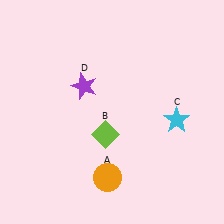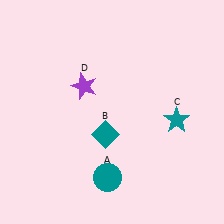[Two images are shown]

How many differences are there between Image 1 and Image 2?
There are 3 differences between the two images.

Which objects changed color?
A changed from orange to teal. B changed from lime to teal. C changed from cyan to teal.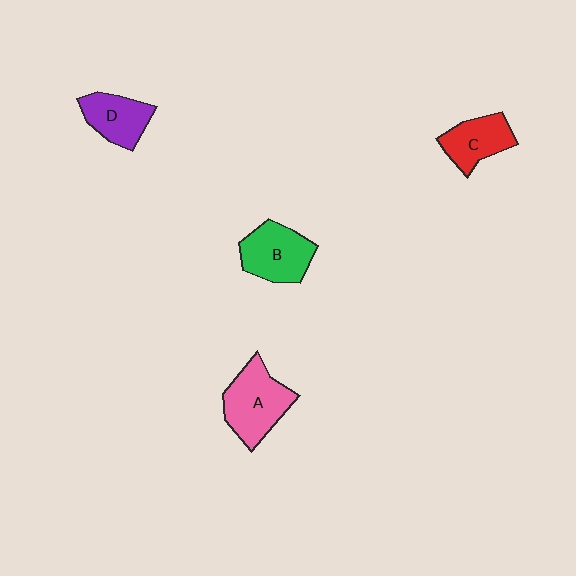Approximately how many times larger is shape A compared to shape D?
Approximately 1.4 times.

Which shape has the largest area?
Shape A (pink).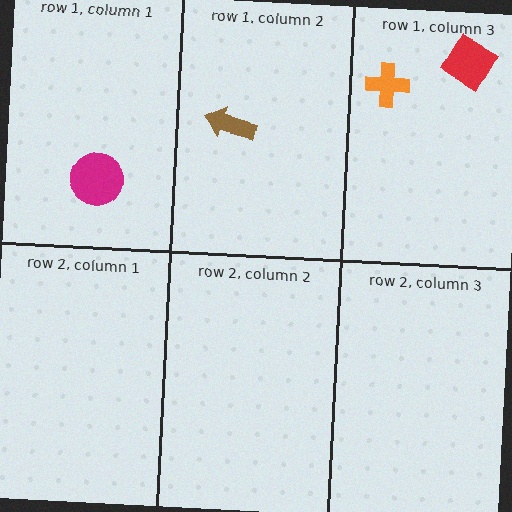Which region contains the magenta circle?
The row 1, column 1 region.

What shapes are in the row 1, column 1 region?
The magenta circle.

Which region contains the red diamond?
The row 1, column 3 region.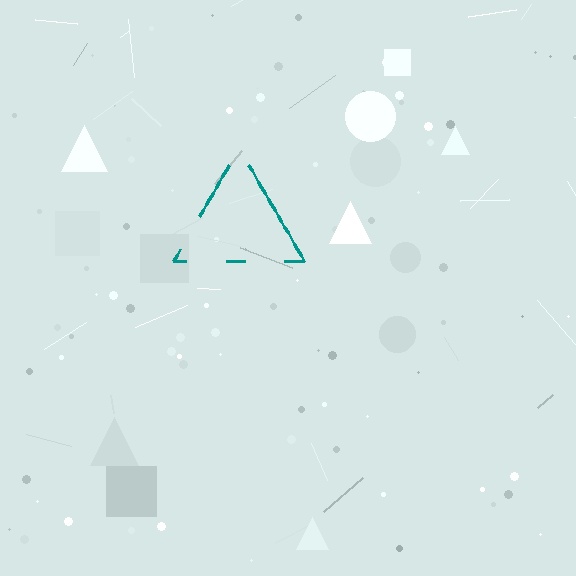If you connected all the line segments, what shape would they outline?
They would outline a triangle.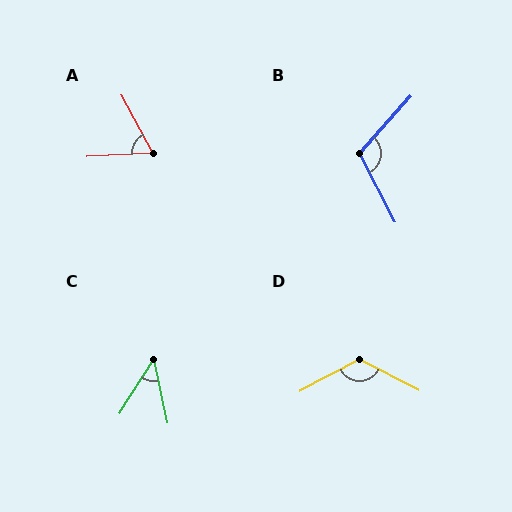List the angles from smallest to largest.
C (44°), A (65°), B (111°), D (125°).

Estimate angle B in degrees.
Approximately 111 degrees.